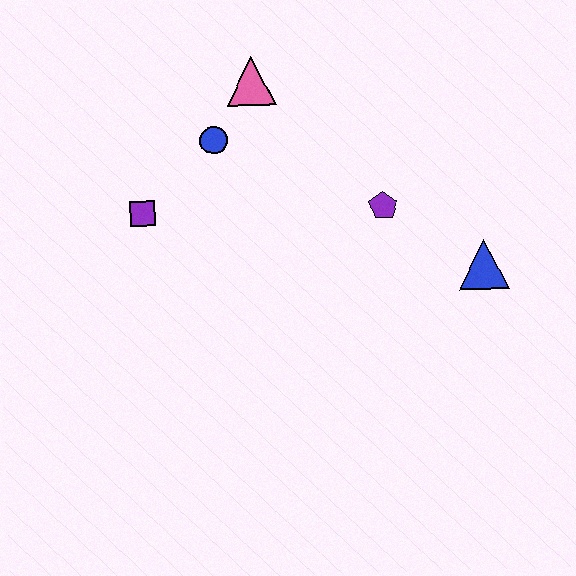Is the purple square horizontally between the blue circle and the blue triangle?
No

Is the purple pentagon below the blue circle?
Yes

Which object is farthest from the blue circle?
The blue triangle is farthest from the blue circle.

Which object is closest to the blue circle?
The pink triangle is closest to the blue circle.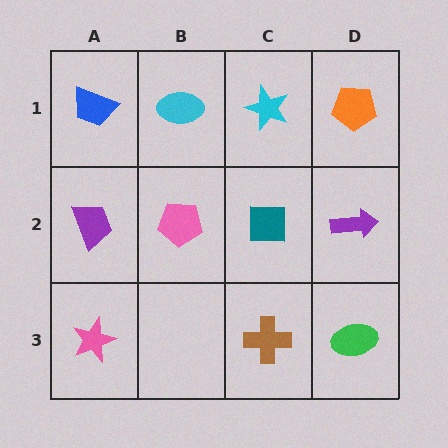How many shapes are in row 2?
4 shapes.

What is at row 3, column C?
A brown cross.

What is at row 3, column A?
A pink star.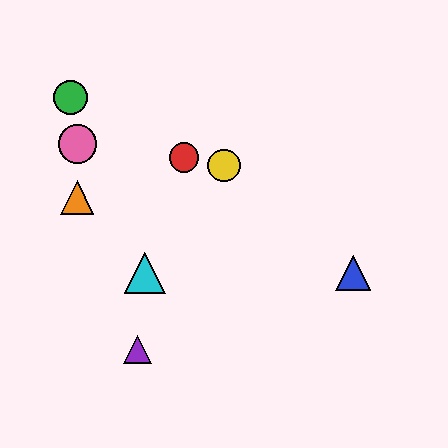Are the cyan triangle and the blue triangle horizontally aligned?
Yes, both are at y≈273.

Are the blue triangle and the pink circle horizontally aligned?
No, the blue triangle is at y≈273 and the pink circle is at y≈144.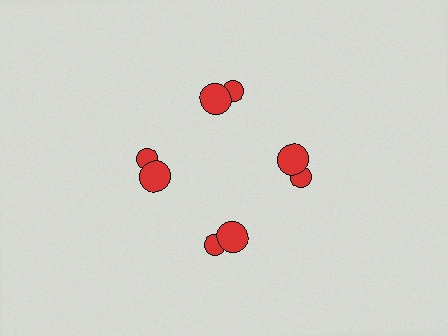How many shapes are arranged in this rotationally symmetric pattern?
There are 8 shapes, arranged in 4 groups of 2.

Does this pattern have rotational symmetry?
Yes, this pattern has 4-fold rotational symmetry. It looks the same after rotating 90 degrees around the center.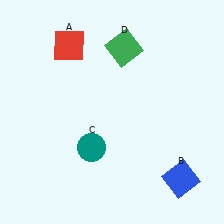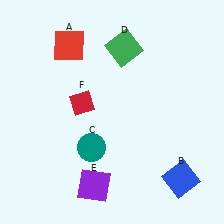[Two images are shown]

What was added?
A purple square (E), a red diamond (F) were added in Image 2.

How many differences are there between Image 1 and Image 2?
There are 2 differences between the two images.